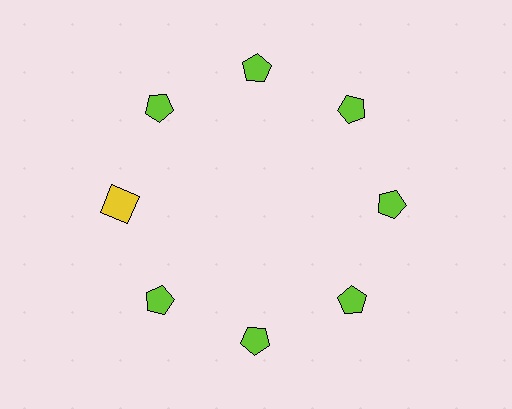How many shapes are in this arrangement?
There are 8 shapes arranged in a ring pattern.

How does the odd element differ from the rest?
It differs in both color (yellow instead of lime) and shape (square instead of pentagon).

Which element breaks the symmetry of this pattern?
The yellow square at roughly the 9 o'clock position breaks the symmetry. All other shapes are lime pentagons.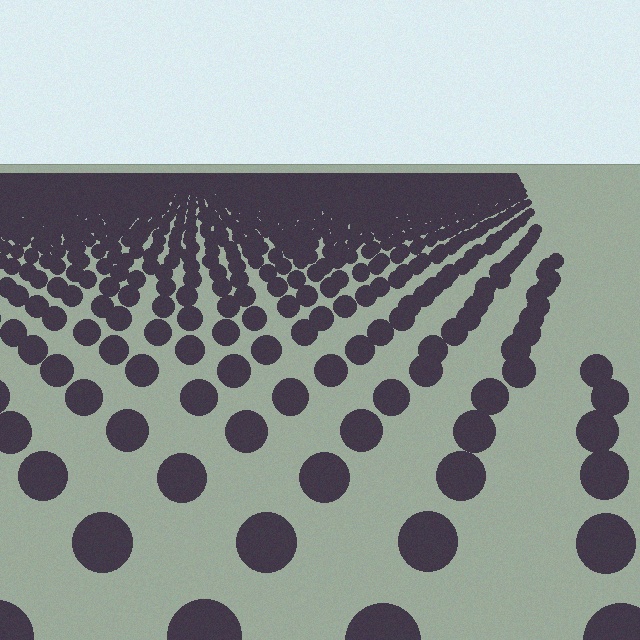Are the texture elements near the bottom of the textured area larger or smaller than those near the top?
Larger. Near the bottom, elements are closer to the viewer and appear at a bigger on-screen size.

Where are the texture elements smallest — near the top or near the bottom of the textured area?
Near the top.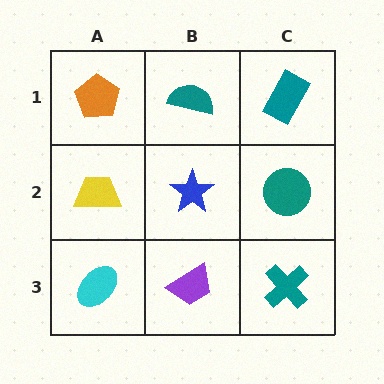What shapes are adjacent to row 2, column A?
An orange pentagon (row 1, column A), a cyan ellipse (row 3, column A), a blue star (row 2, column B).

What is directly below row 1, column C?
A teal circle.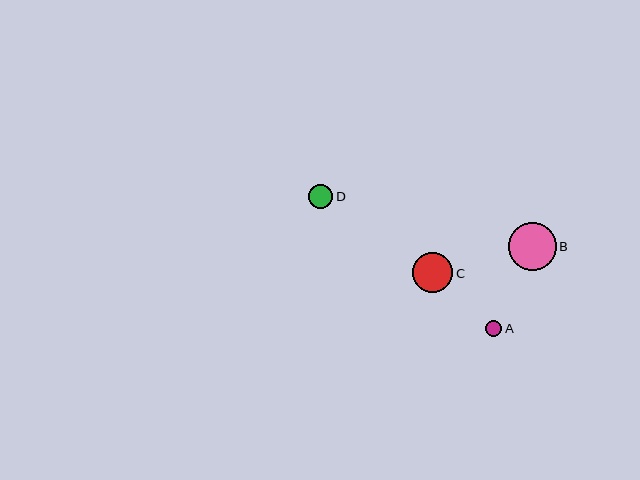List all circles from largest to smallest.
From largest to smallest: B, C, D, A.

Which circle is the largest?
Circle B is the largest with a size of approximately 48 pixels.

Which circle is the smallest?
Circle A is the smallest with a size of approximately 16 pixels.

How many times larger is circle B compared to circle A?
Circle B is approximately 2.9 times the size of circle A.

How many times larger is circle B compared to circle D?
Circle B is approximately 2.0 times the size of circle D.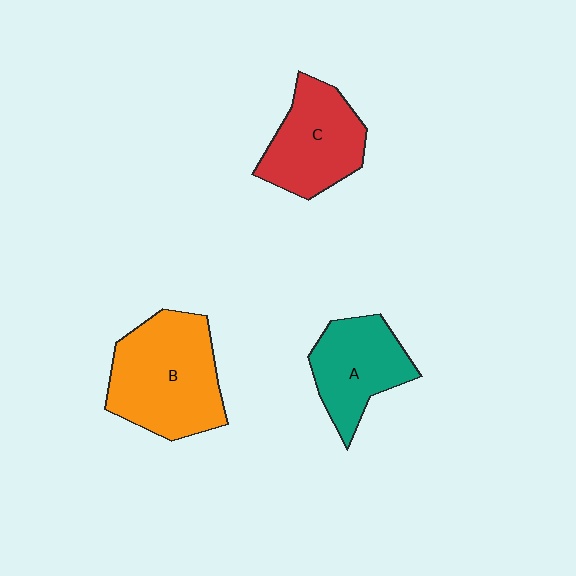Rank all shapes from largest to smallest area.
From largest to smallest: B (orange), C (red), A (teal).